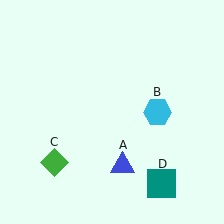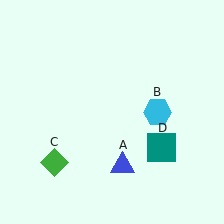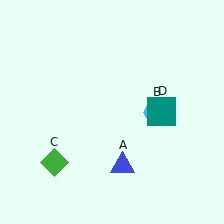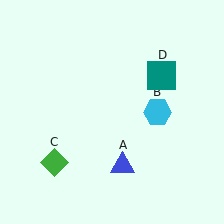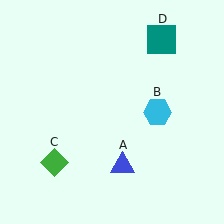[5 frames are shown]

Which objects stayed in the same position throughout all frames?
Blue triangle (object A) and cyan hexagon (object B) and green diamond (object C) remained stationary.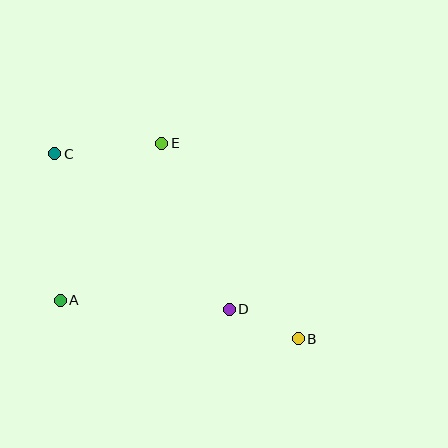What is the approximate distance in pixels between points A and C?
The distance between A and C is approximately 147 pixels.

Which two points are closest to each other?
Points B and D are closest to each other.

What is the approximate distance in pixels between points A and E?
The distance between A and E is approximately 187 pixels.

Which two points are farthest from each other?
Points B and C are farthest from each other.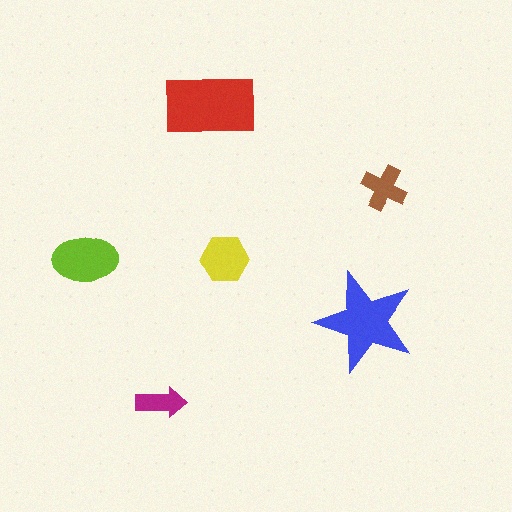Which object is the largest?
The red rectangle.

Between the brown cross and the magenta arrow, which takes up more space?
The brown cross.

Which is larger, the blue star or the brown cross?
The blue star.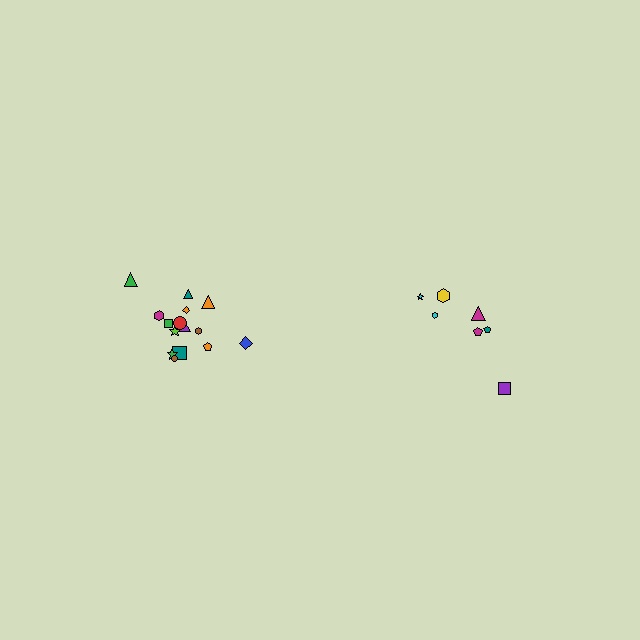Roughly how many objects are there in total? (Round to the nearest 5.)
Roughly 20 objects in total.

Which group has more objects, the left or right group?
The left group.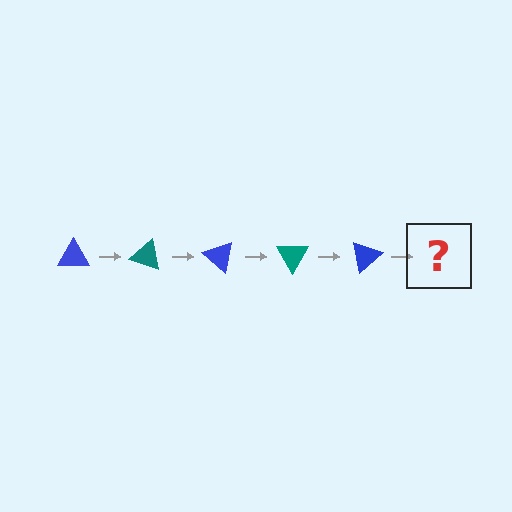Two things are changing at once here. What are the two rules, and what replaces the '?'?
The two rules are that it rotates 20 degrees each step and the color cycles through blue and teal. The '?' should be a teal triangle, rotated 100 degrees from the start.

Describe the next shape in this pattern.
It should be a teal triangle, rotated 100 degrees from the start.